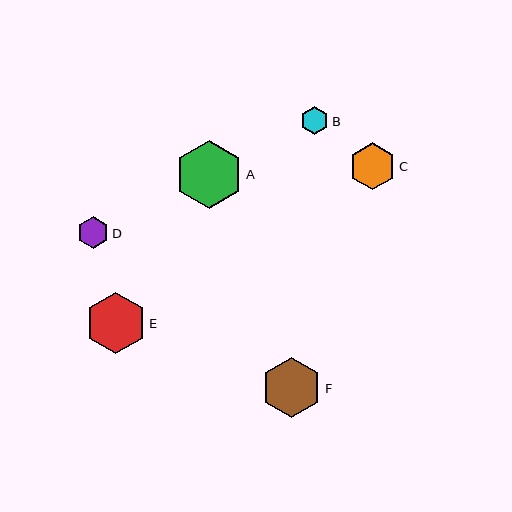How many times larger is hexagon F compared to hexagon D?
Hexagon F is approximately 1.9 times the size of hexagon D.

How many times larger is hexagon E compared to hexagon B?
Hexagon E is approximately 2.2 times the size of hexagon B.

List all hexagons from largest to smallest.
From largest to smallest: A, E, F, C, D, B.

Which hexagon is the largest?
Hexagon A is the largest with a size of approximately 67 pixels.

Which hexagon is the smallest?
Hexagon B is the smallest with a size of approximately 28 pixels.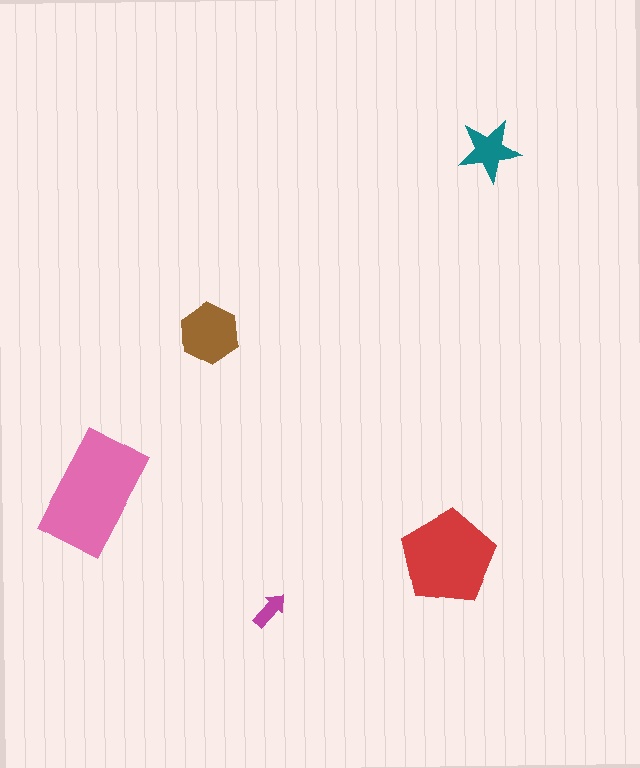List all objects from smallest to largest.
The magenta arrow, the teal star, the brown hexagon, the red pentagon, the pink rectangle.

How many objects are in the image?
There are 5 objects in the image.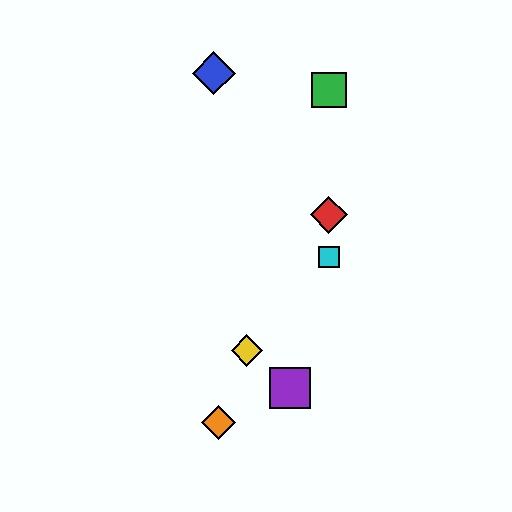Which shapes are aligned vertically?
The red diamond, the green square, the cyan square are aligned vertically.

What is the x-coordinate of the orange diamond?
The orange diamond is at x≈219.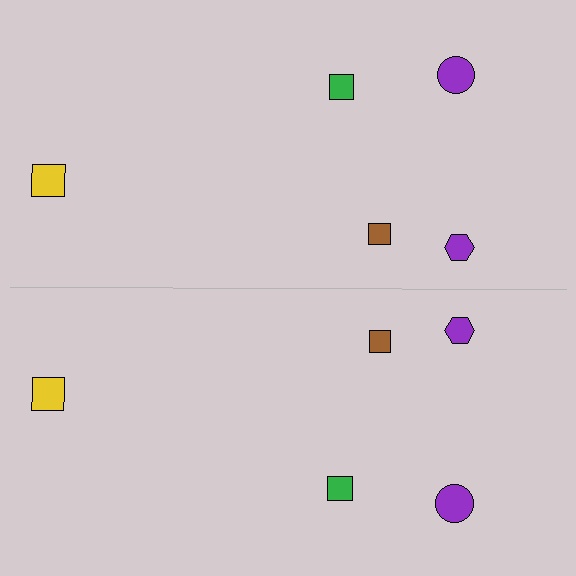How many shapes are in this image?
There are 10 shapes in this image.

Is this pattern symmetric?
Yes, this pattern has bilateral (reflection) symmetry.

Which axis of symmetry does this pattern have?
The pattern has a horizontal axis of symmetry running through the center of the image.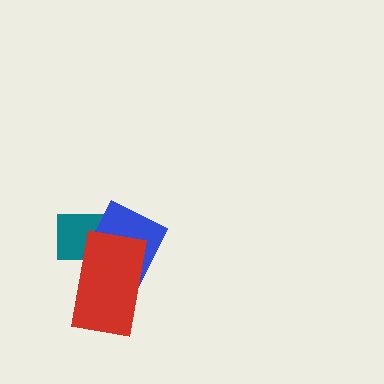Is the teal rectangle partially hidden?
Yes, it is partially covered by another shape.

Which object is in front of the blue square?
The red rectangle is in front of the blue square.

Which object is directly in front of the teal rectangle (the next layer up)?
The blue square is directly in front of the teal rectangle.